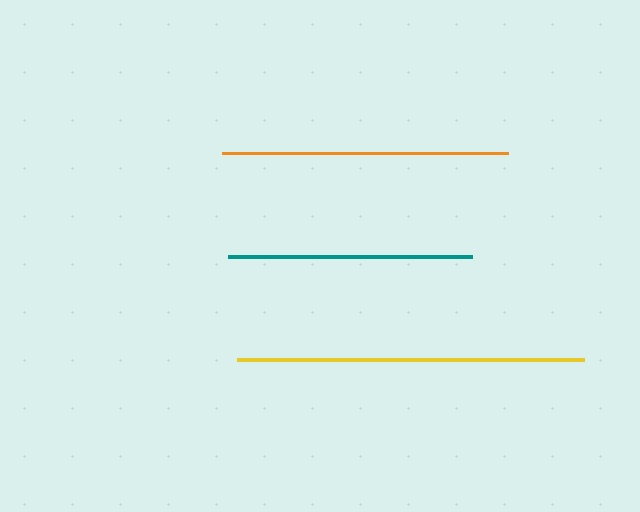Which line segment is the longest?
The yellow line is the longest at approximately 347 pixels.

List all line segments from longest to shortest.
From longest to shortest: yellow, orange, teal.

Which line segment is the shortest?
The teal line is the shortest at approximately 245 pixels.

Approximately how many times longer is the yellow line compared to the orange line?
The yellow line is approximately 1.2 times the length of the orange line.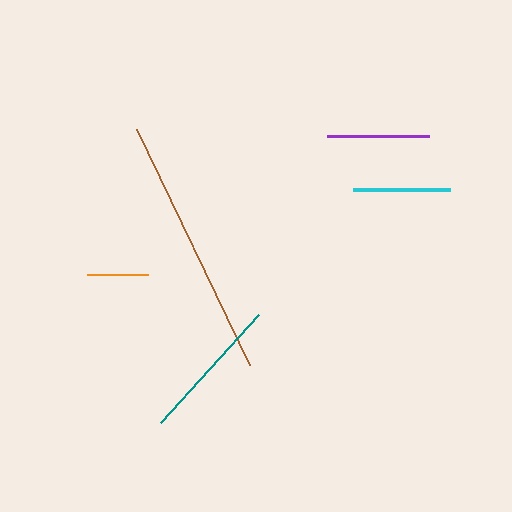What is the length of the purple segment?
The purple segment is approximately 102 pixels long.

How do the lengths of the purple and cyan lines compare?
The purple and cyan lines are approximately the same length.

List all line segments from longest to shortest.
From longest to shortest: brown, teal, purple, cyan, orange.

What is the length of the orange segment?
The orange segment is approximately 61 pixels long.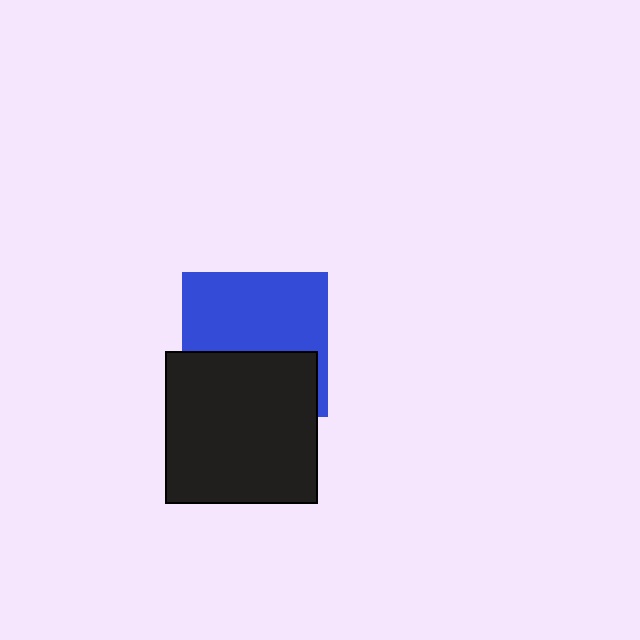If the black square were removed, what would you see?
You would see the complete blue square.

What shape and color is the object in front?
The object in front is a black square.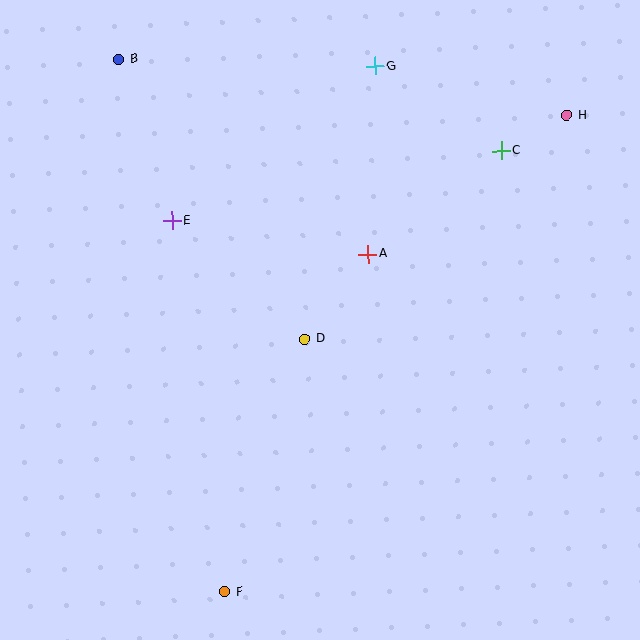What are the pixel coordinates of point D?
Point D is at (304, 339).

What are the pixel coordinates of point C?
Point C is at (501, 150).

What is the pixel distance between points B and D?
The distance between B and D is 336 pixels.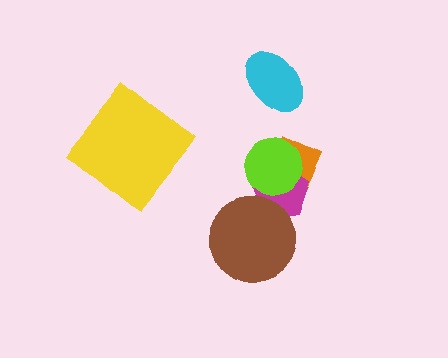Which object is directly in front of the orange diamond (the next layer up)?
The magenta pentagon is directly in front of the orange diamond.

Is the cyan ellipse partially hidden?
No, no other shape covers it.